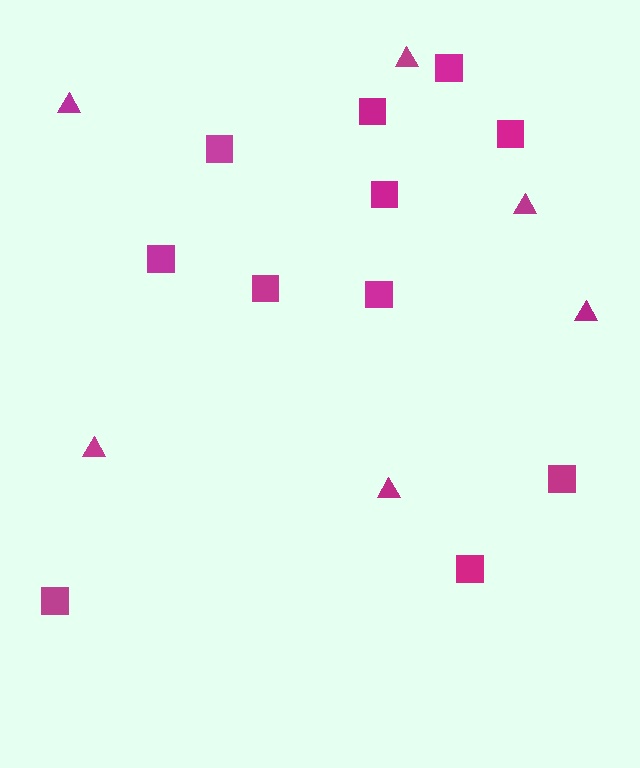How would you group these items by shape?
There are 2 groups: one group of squares (11) and one group of triangles (6).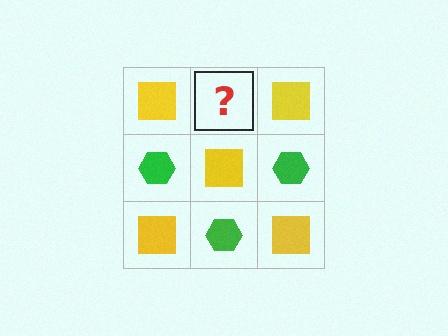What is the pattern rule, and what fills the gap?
The rule is that it alternates yellow square and green hexagon in a checkerboard pattern. The gap should be filled with a green hexagon.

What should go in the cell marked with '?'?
The missing cell should contain a green hexagon.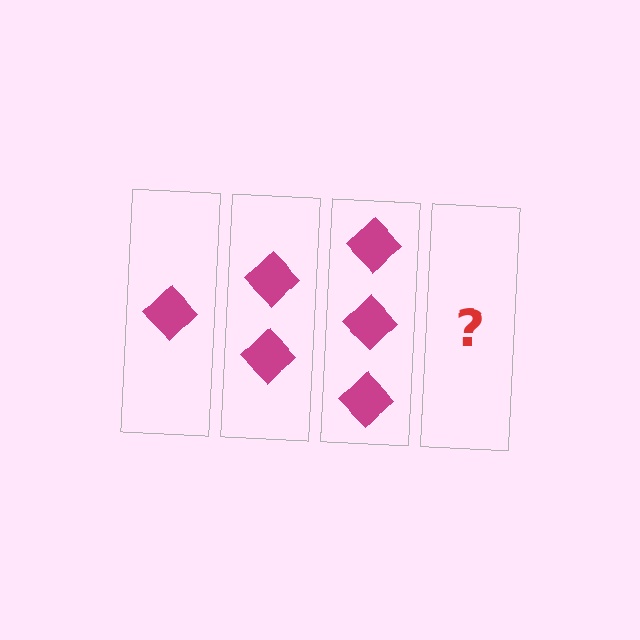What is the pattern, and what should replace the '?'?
The pattern is that each step adds one more diamond. The '?' should be 4 diamonds.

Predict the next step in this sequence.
The next step is 4 diamonds.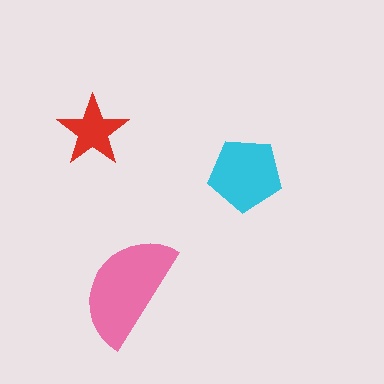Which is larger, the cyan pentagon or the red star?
The cyan pentagon.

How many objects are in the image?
There are 3 objects in the image.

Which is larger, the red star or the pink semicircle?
The pink semicircle.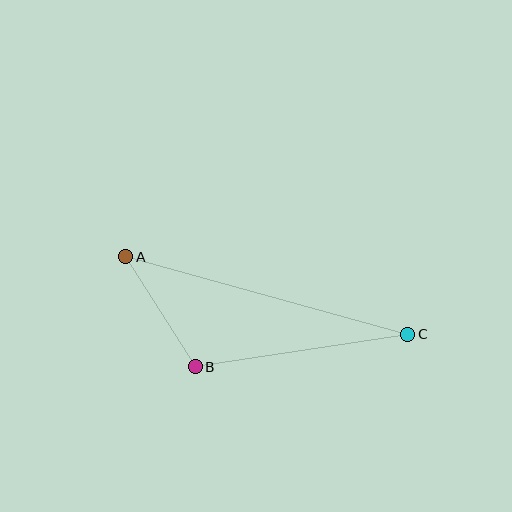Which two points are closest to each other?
Points A and B are closest to each other.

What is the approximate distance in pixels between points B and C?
The distance between B and C is approximately 215 pixels.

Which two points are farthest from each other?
Points A and C are farthest from each other.